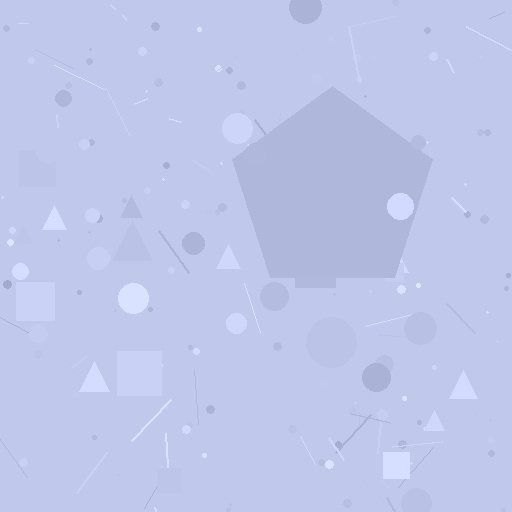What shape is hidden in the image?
A pentagon is hidden in the image.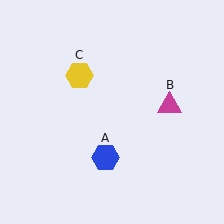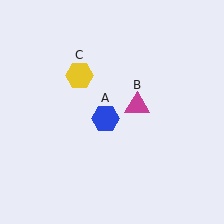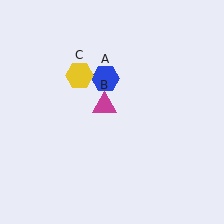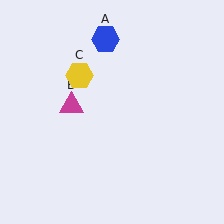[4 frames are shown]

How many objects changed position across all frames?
2 objects changed position: blue hexagon (object A), magenta triangle (object B).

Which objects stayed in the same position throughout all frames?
Yellow hexagon (object C) remained stationary.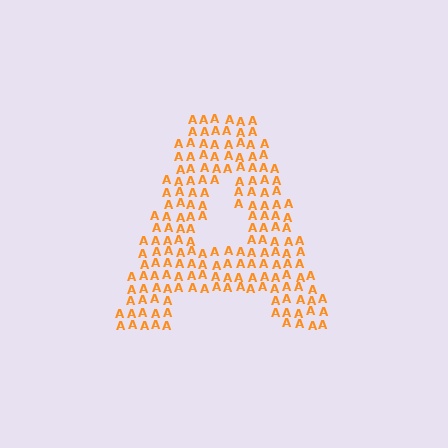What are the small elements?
The small elements are letter A's.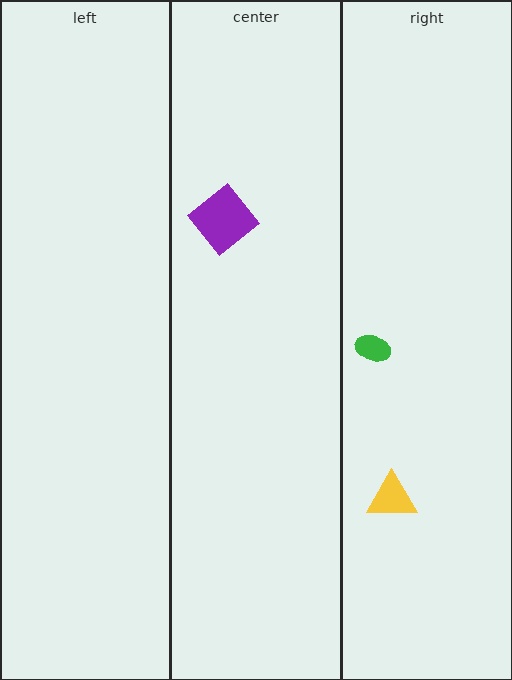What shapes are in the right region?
The yellow triangle, the green ellipse.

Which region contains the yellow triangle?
The right region.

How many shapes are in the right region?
2.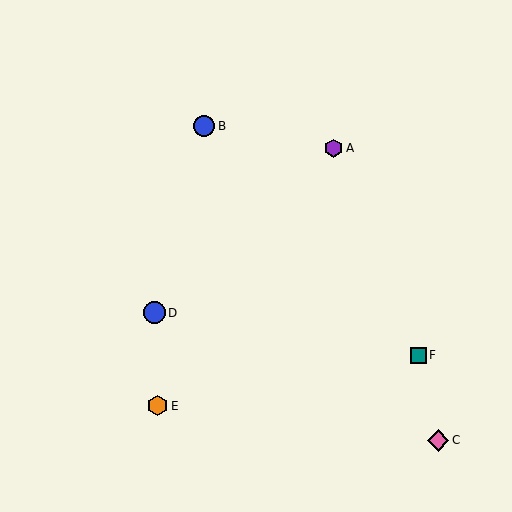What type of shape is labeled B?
Shape B is a blue circle.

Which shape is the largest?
The blue circle (labeled D) is the largest.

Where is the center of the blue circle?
The center of the blue circle is at (204, 126).